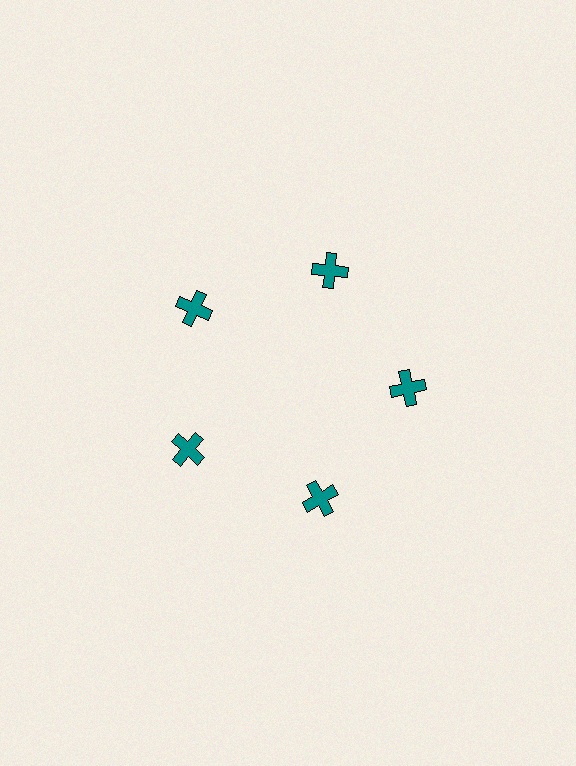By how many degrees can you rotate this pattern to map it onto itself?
The pattern maps onto itself every 72 degrees of rotation.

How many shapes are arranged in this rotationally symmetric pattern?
There are 5 shapes, arranged in 5 groups of 1.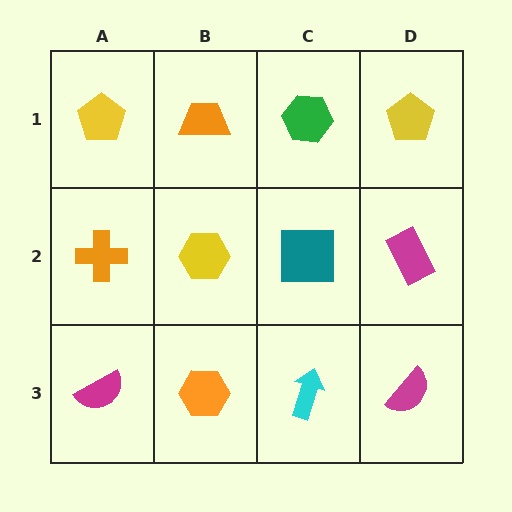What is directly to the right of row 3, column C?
A magenta semicircle.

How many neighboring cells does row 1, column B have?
3.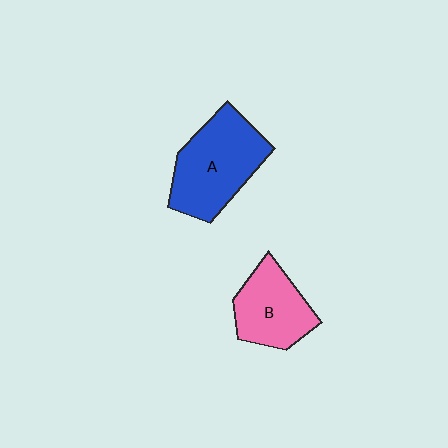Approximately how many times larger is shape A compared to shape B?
Approximately 1.4 times.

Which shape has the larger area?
Shape A (blue).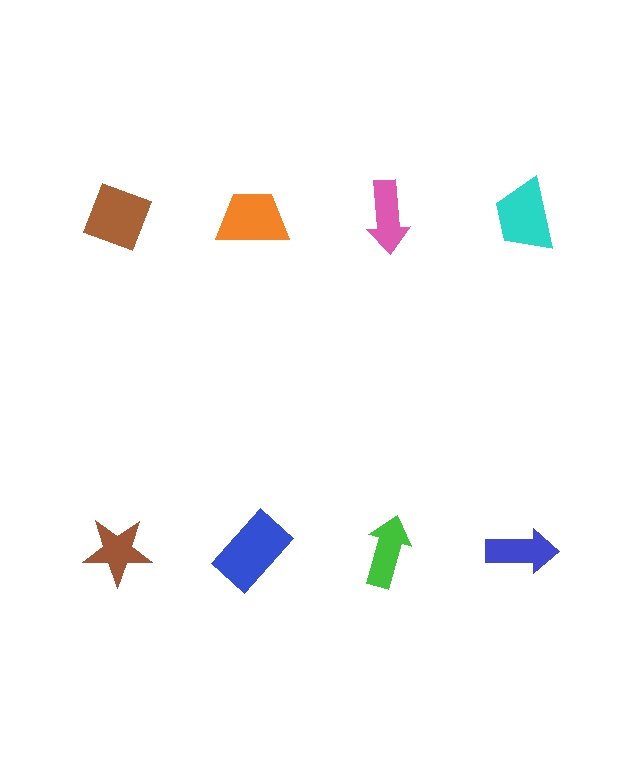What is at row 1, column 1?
A brown diamond.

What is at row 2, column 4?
A blue arrow.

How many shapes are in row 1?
4 shapes.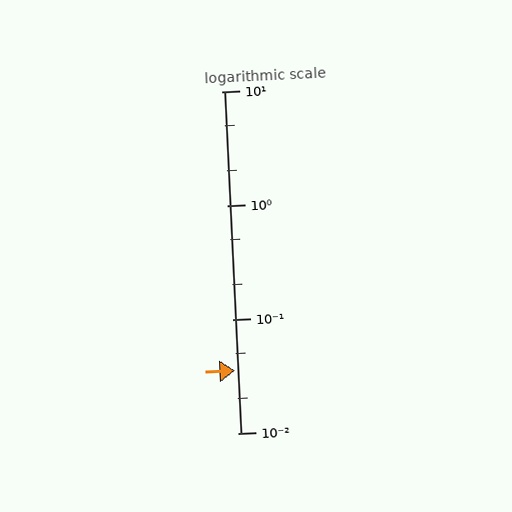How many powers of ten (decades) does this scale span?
The scale spans 3 decades, from 0.01 to 10.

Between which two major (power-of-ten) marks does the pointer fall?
The pointer is between 0.01 and 0.1.